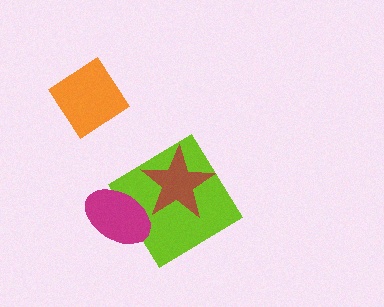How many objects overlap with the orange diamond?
0 objects overlap with the orange diamond.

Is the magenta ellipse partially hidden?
No, no other shape covers it.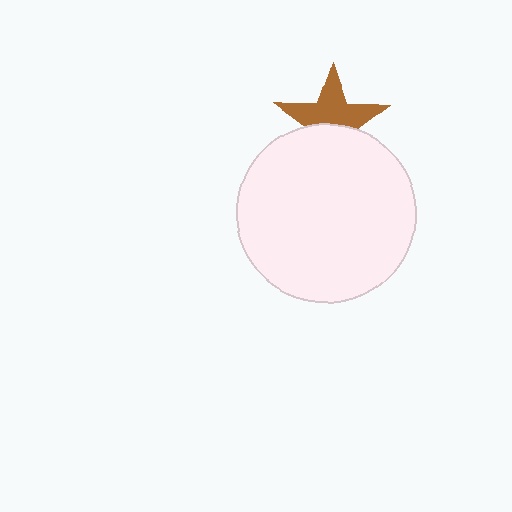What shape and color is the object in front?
The object in front is a white circle.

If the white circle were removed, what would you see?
You would see the complete brown star.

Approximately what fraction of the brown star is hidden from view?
Roughly 42% of the brown star is hidden behind the white circle.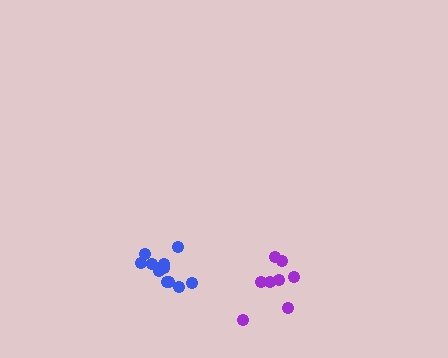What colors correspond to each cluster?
The clusters are colored: blue, purple.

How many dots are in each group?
Group 1: 11 dots, Group 2: 8 dots (19 total).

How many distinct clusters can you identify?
There are 2 distinct clusters.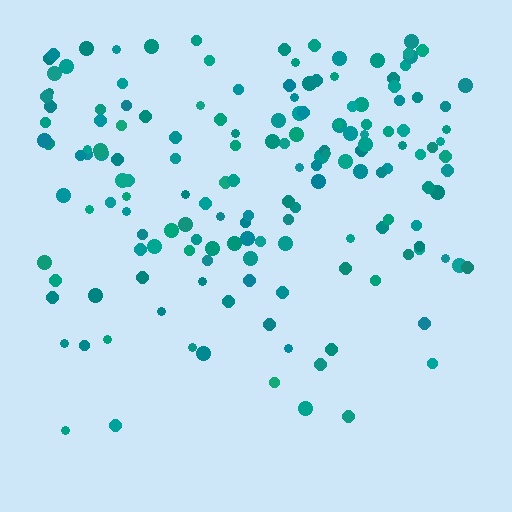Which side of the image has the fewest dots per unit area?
The bottom.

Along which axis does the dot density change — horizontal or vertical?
Vertical.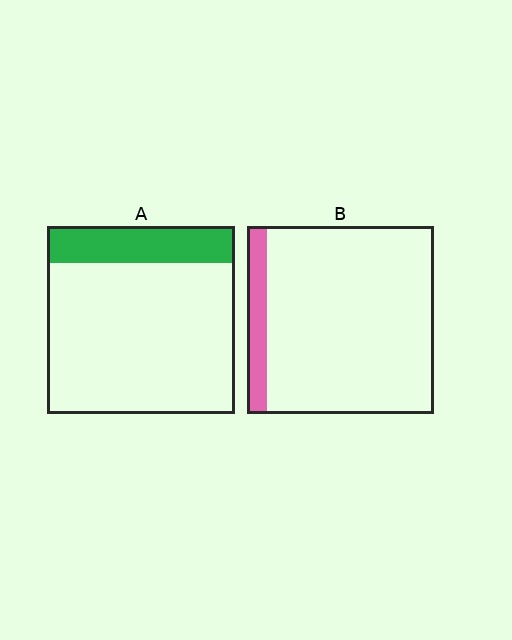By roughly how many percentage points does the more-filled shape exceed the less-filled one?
By roughly 10 percentage points (A over B).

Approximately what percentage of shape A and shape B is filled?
A is approximately 20% and B is approximately 10%.